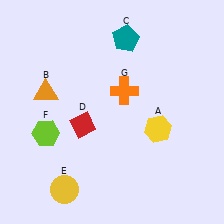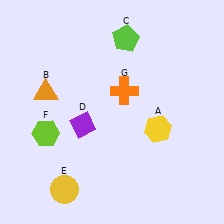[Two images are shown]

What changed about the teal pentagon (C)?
In Image 1, C is teal. In Image 2, it changed to lime.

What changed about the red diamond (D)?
In Image 1, D is red. In Image 2, it changed to purple.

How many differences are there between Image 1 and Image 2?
There are 2 differences between the two images.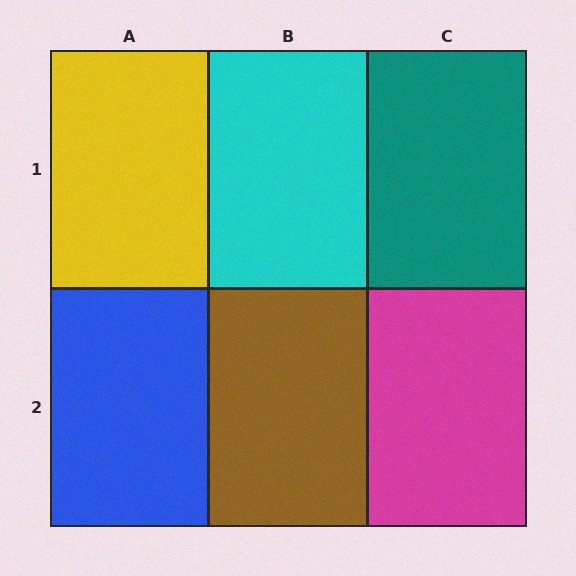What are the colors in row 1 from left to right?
Yellow, cyan, teal.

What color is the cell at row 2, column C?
Magenta.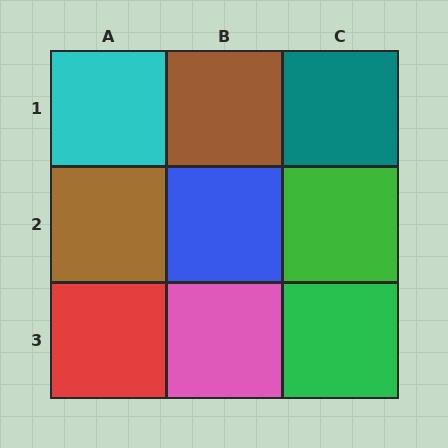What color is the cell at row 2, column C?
Green.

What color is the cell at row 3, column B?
Pink.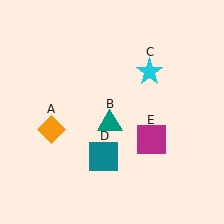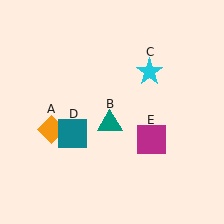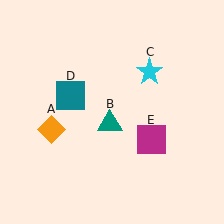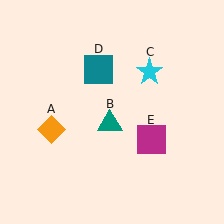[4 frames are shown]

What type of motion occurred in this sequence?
The teal square (object D) rotated clockwise around the center of the scene.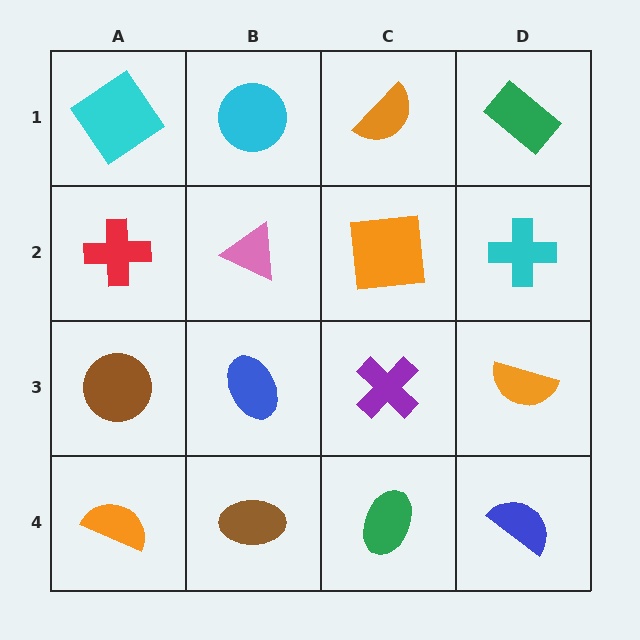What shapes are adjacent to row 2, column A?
A cyan diamond (row 1, column A), a brown circle (row 3, column A), a pink triangle (row 2, column B).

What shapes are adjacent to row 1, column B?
A pink triangle (row 2, column B), a cyan diamond (row 1, column A), an orange semicircle (row 1, column C).